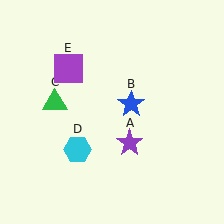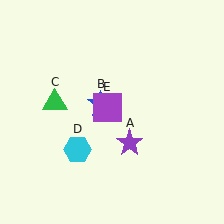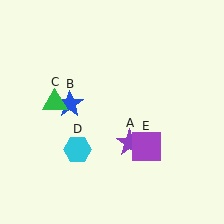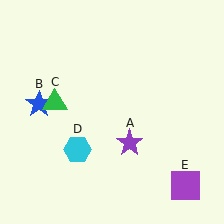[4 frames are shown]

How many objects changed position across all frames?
2 objects changed position: blue star (object B), purple square (object E).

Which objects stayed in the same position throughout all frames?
Purple star (object A) and green triangle (object C) and cyan hexagon (object D) remained stationary.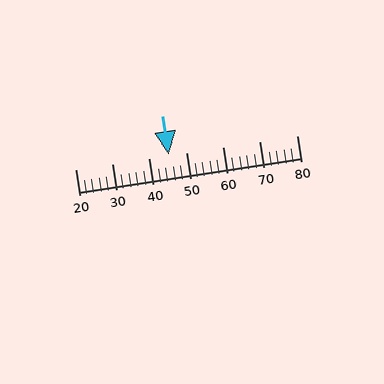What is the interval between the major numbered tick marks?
The major tick marks are spaced 10 units apart.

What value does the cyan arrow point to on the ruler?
The cyan arrow points to approximately 45.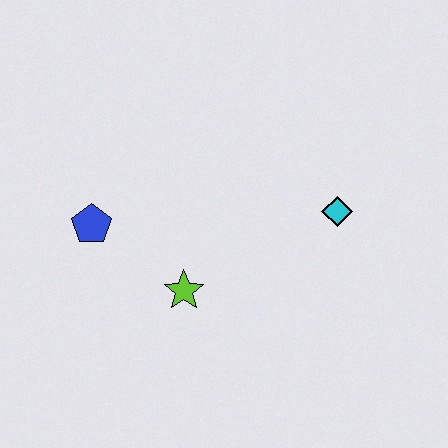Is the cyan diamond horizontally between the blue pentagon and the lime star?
No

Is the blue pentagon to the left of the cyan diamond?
Yes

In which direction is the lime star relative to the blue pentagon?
The lime star is to the right of the blue pentagon.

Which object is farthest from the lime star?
The cyan diamond is farthest from the lime star.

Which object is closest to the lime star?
The blue pentagon is closest to the lime star.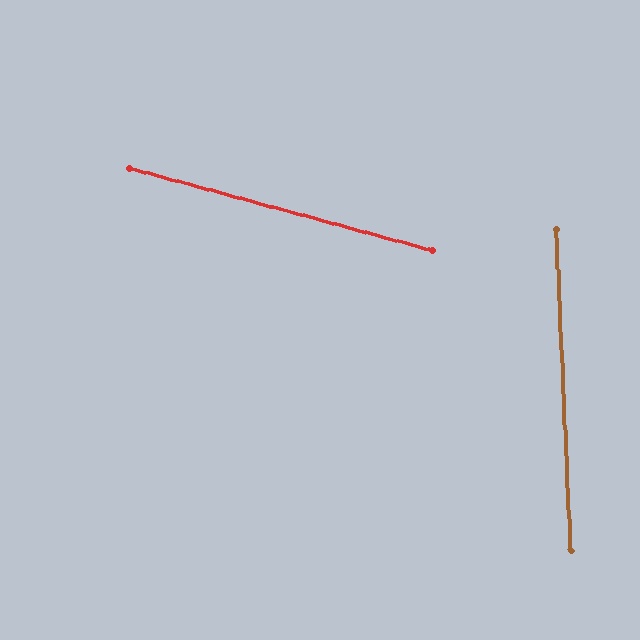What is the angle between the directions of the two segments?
Approximately 72 degrees.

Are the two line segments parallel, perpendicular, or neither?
Neither parallel nor perpendicular — they differ by about 72°.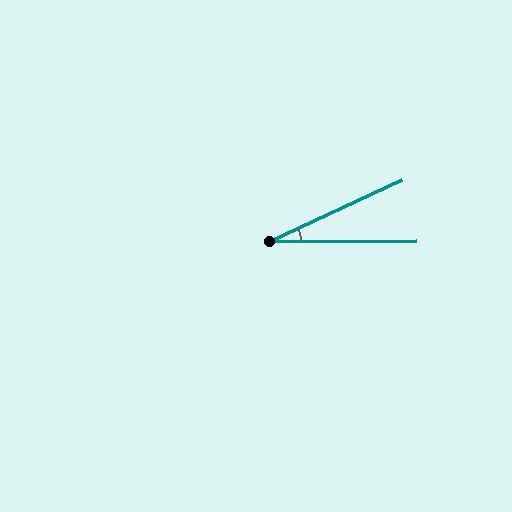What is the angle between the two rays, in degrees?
Approximately 25 degrees.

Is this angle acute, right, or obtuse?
It is acute.